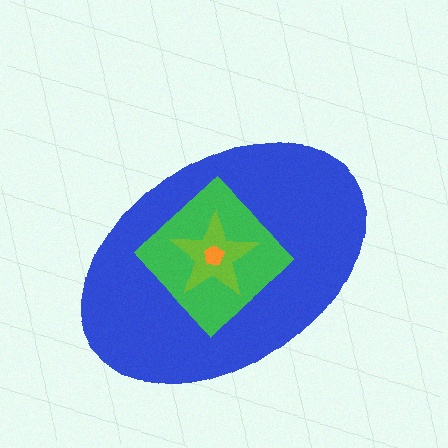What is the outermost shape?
The blue ellipse.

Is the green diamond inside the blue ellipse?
Yes.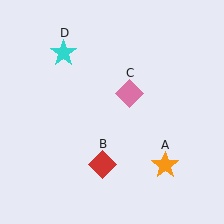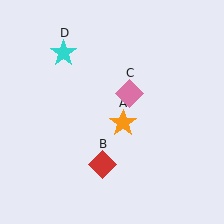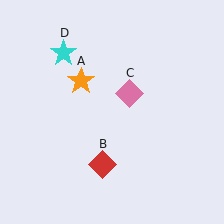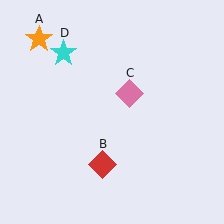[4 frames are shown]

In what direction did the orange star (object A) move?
The orange star (object A) moved up and to the left.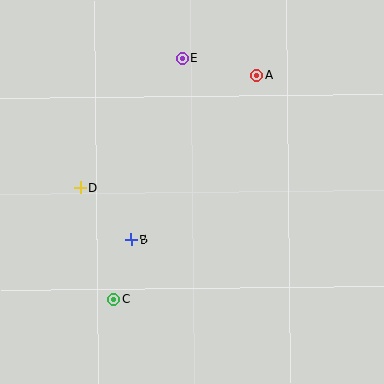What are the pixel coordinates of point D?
Point D is at (80, 188).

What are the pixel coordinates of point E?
Point E is at (182, 58).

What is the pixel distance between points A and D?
The distance between A and D is 209 pixels.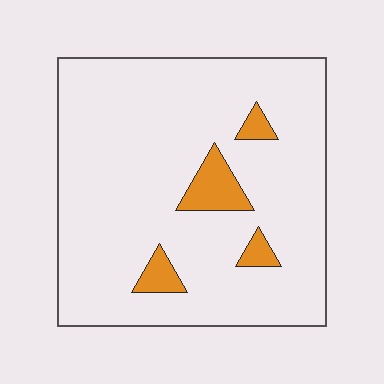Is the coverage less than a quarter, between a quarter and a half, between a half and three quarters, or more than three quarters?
Less than a quarter.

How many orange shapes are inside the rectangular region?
4.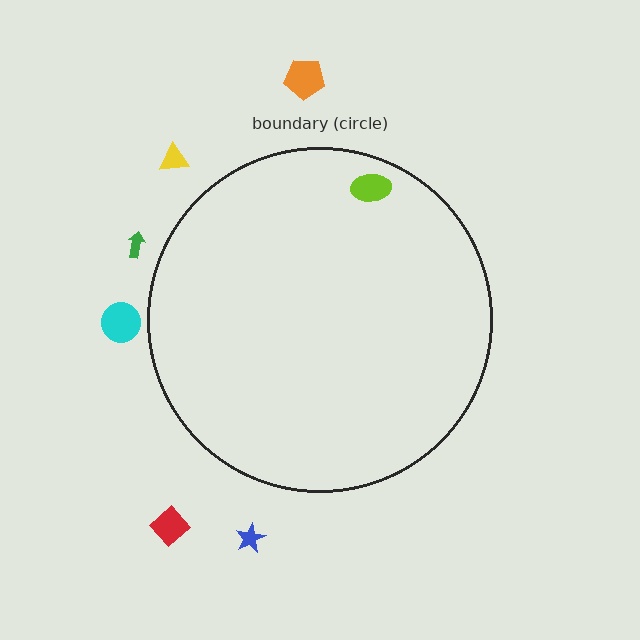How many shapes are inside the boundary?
1 inside, 6 outside.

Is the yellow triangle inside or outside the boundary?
Outside.